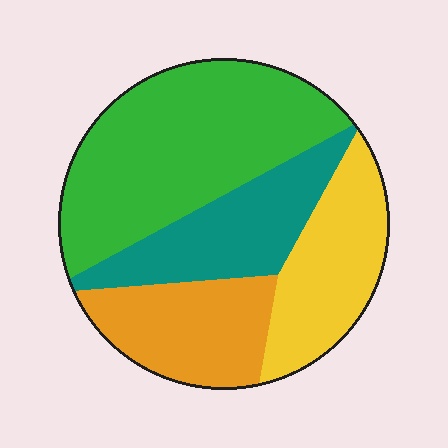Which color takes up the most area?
Green, at roughly 40%.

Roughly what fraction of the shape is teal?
Teal covers roughly 20% of the shape.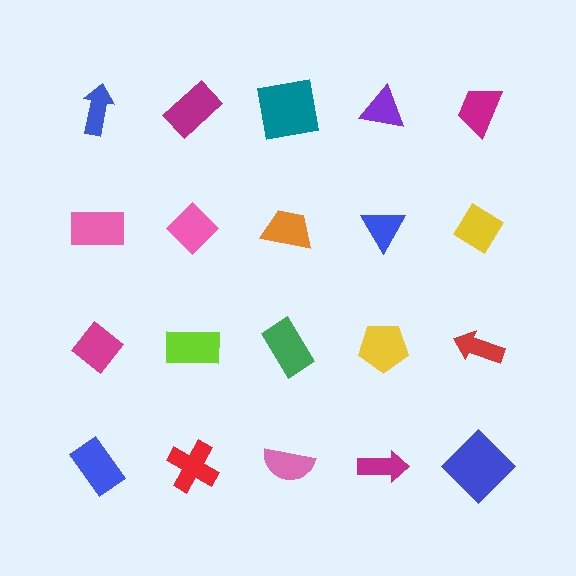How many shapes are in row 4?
5 shapes.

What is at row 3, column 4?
A yellow pentagon.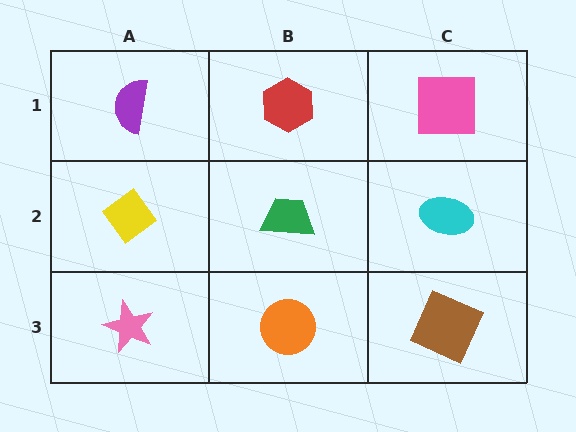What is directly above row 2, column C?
A pink square.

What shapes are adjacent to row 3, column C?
A cyan ellipse (row 2, column C), an orange circle (row 3, column B).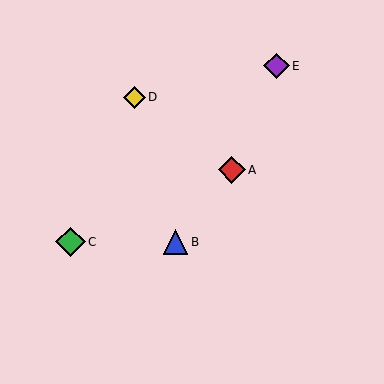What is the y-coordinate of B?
Object B is at y≈242.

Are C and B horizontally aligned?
Yes, both are at y≈242.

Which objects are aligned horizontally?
Objects B, C are aligned horizontally.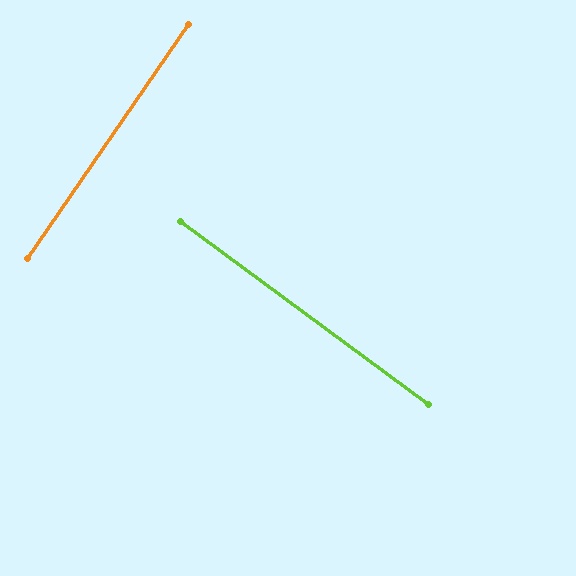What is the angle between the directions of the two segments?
Approximately 88 degrees.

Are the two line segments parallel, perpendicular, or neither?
Perpendicular — they meet at approximately 88°.